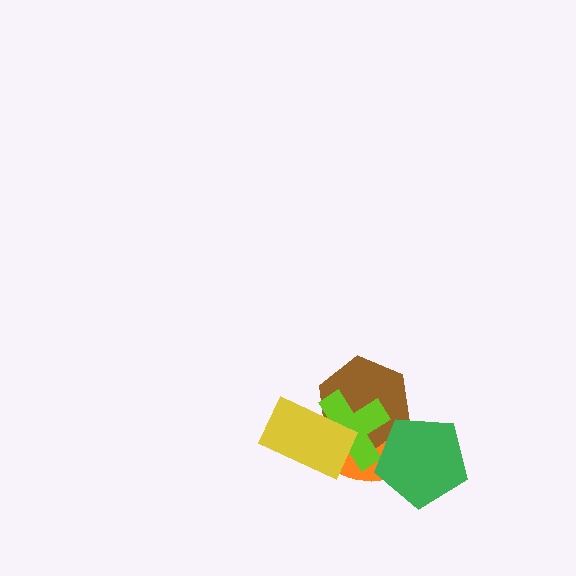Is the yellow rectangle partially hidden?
No, no other shape covers it.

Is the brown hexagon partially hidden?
Yes, it is partially covered by another shape.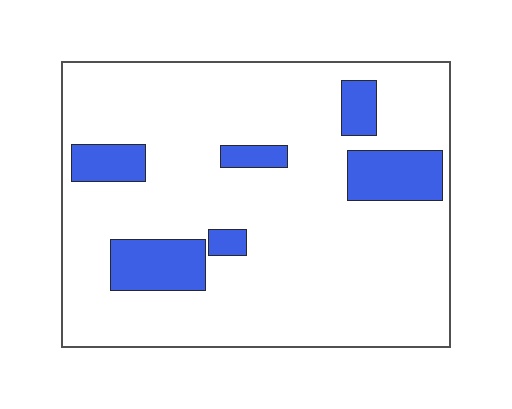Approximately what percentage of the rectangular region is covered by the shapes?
Approximately 15%.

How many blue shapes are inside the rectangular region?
6.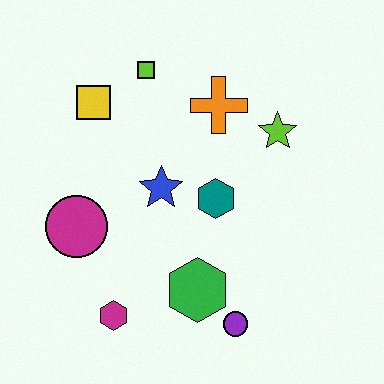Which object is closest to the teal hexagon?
The blue star is closest to the teal hexagon.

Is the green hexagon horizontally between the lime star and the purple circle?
No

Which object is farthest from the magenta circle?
The lime star is farthest from the magenta circle.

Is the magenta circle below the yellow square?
Yes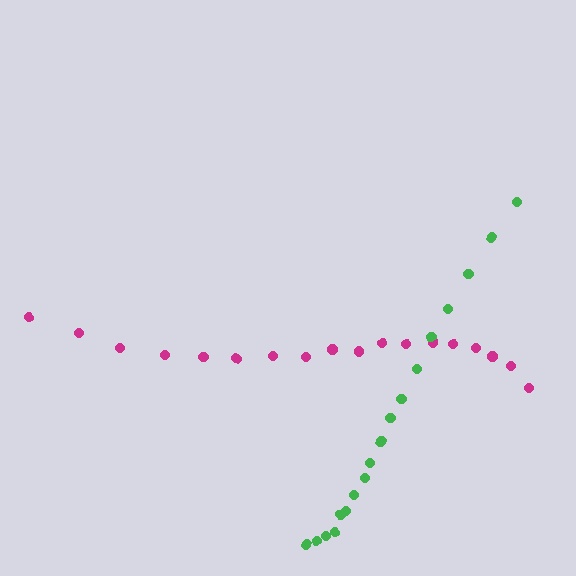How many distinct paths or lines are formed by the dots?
There are 2 distinct paths.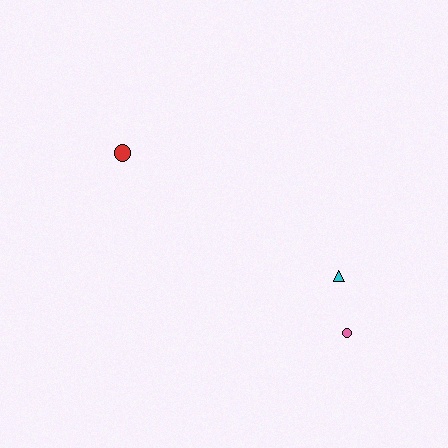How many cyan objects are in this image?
There is 1 cyan object.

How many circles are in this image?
There are 2 circles.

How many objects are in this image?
There are 3 objects.